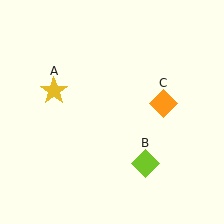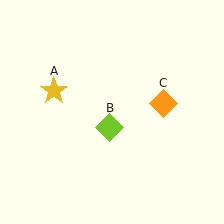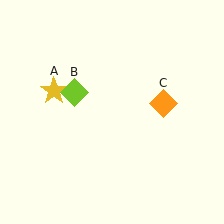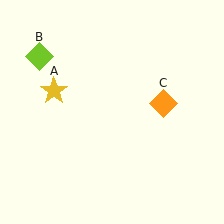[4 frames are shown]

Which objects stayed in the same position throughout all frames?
Yellow star (object A) and orange diamond (object C) remained stationary.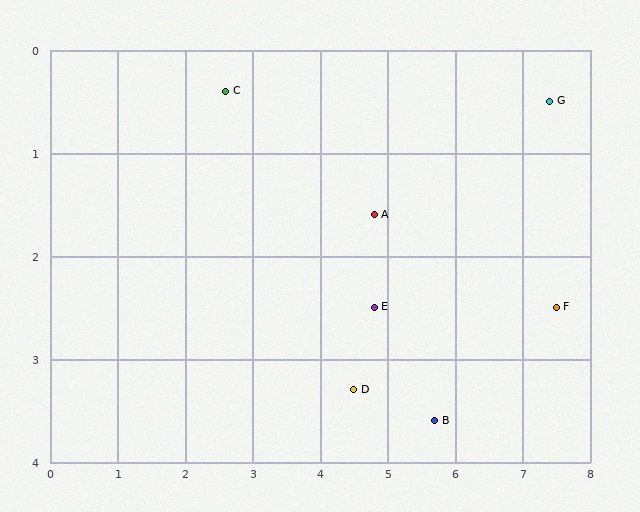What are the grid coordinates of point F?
Point F is at approximately (7.5, 2.5).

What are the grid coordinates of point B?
Point B is at approximately (5.7, 3.6).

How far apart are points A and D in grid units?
Points A and D are about 1.7 grid units apart.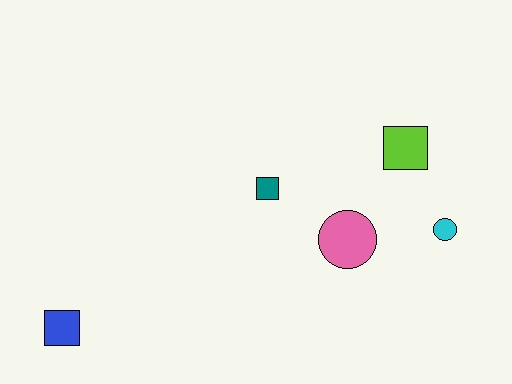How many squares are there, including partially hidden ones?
There are 3 squares.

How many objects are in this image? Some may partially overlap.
There are 5 objects.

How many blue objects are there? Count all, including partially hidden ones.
There is 1 blue object.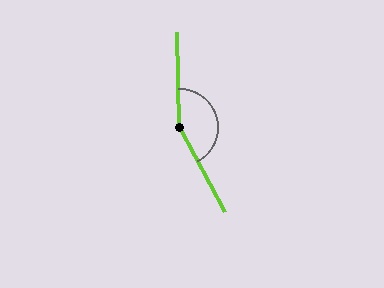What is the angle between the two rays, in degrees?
Approximately 153 degrees.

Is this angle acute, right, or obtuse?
It is obtuse.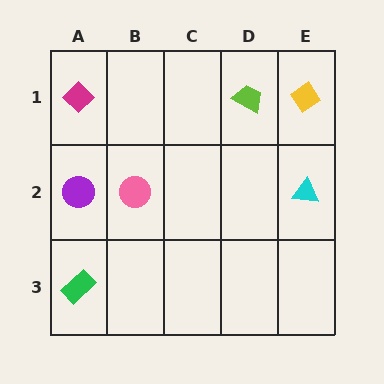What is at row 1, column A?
A magenta diamond.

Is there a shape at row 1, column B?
No, that cell is empty.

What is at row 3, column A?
A green rectangle.